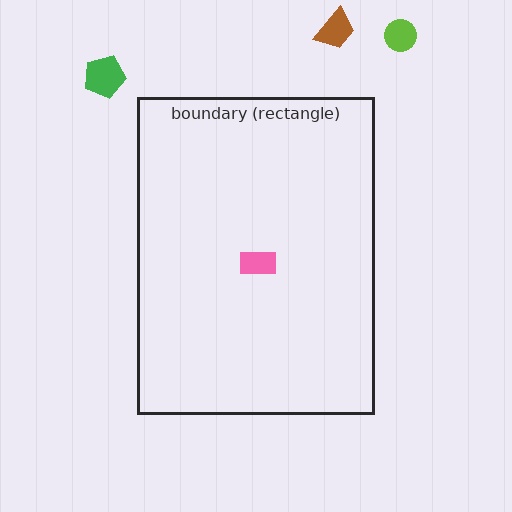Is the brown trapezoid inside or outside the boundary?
Outside.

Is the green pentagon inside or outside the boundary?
Outside.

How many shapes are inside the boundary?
1 inside, 3 outside.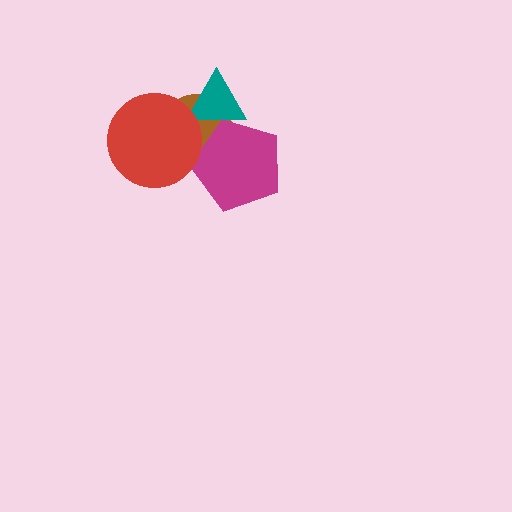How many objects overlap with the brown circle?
3 objects overlap with the brown circle.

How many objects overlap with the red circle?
2 objects overlap with the red circle.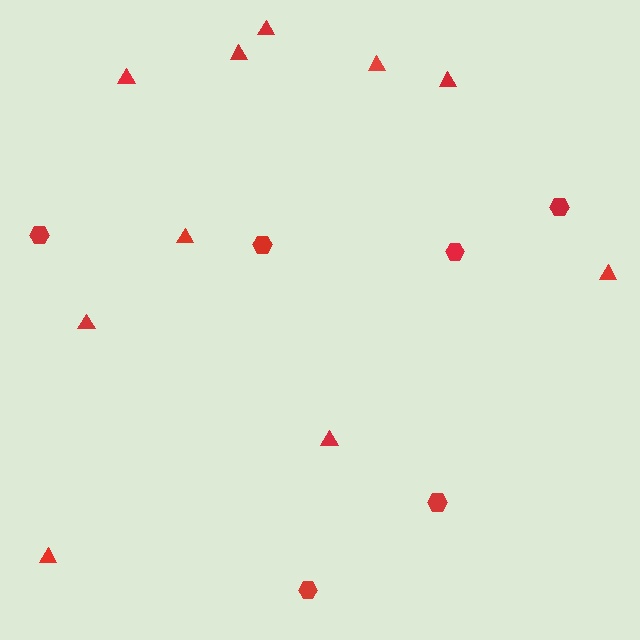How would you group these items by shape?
There are 2 groups: one group of hexagons (6) and one group of triangles (10).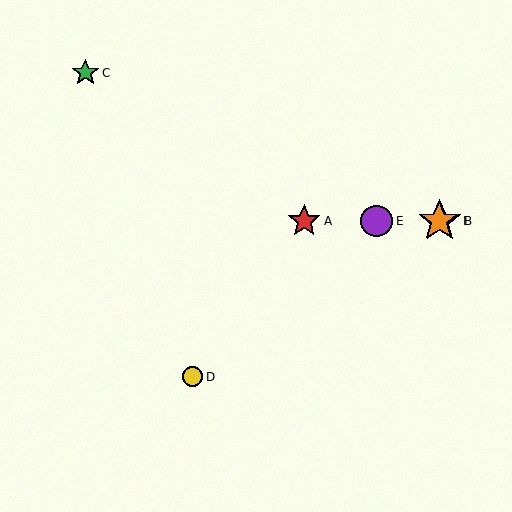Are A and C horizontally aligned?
No, A is at y≈221 and C is at y≈73.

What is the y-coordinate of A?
Object A is at y≈221.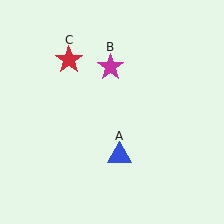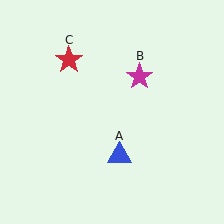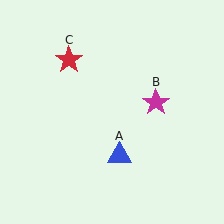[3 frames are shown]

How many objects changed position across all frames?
1 object changed position: magenta star (object B).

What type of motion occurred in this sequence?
The magenta star (object B) rotated clockwise around the center of the scene.